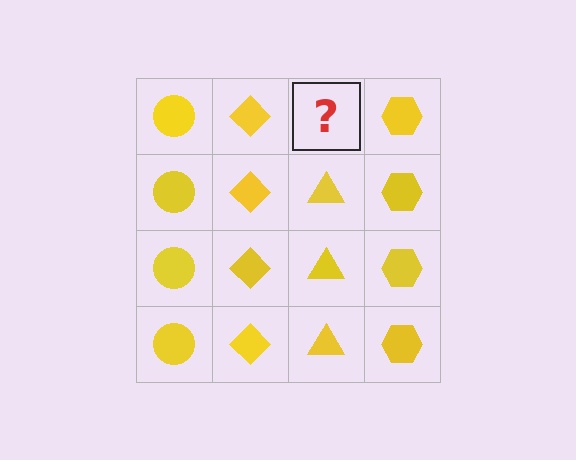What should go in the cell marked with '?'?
The missing cell should contain a yellow triangle.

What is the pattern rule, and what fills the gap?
The rule is that each column has a consistent shape. The gap should be filled with a yellow triangle.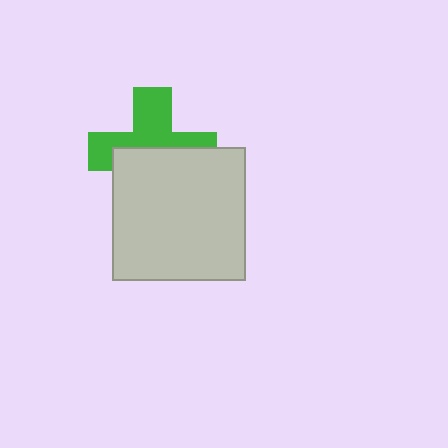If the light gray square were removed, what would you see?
You would see the complete green cross.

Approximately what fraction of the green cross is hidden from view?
Roughly 49% of the green cross is hidden behind the light gray square.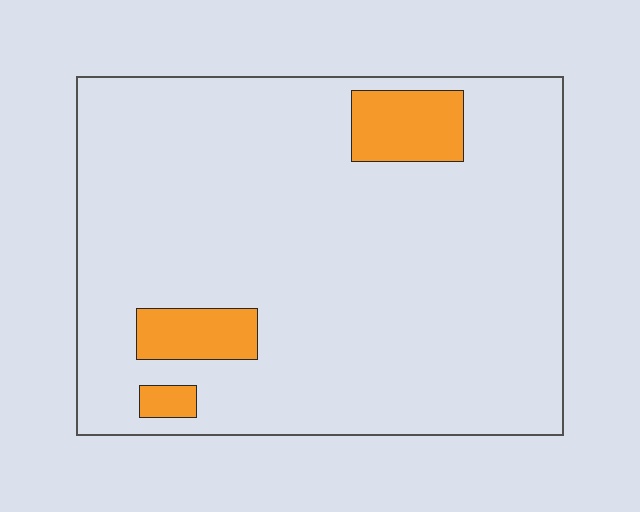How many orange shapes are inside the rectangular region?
3.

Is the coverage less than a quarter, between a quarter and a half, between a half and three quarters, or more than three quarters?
Less than a quarter.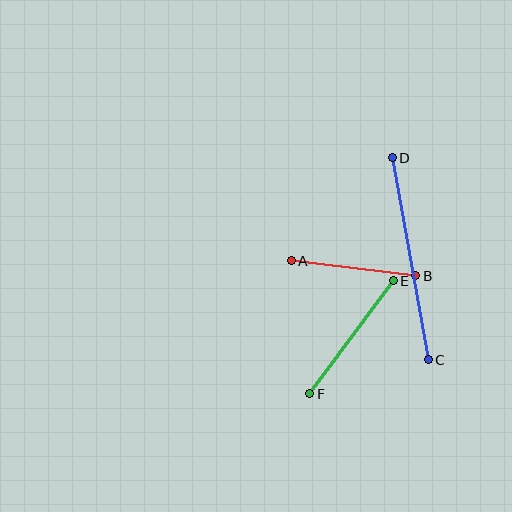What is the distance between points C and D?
The distance is approximately 205 pixels.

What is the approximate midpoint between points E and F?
The midpoint is at approximately (352, 337) pixels.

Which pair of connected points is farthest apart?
Points C and D are farthest apart.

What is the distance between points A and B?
The distance is approximately 125 pixels.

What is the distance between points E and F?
The distance is approximately 140 pixels.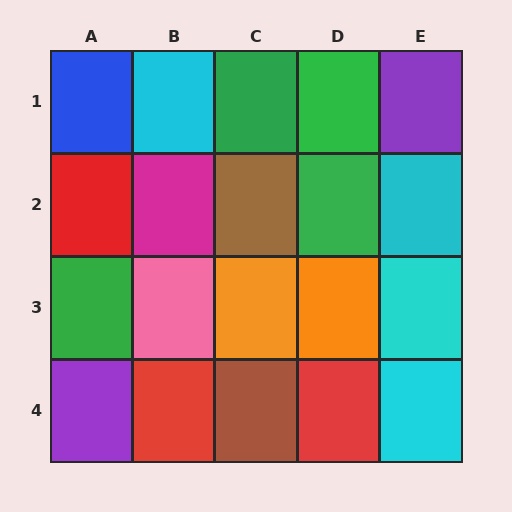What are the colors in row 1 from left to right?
Blue, cyan, green, green, purple.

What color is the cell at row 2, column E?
Cyan.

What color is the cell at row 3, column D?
Orange.